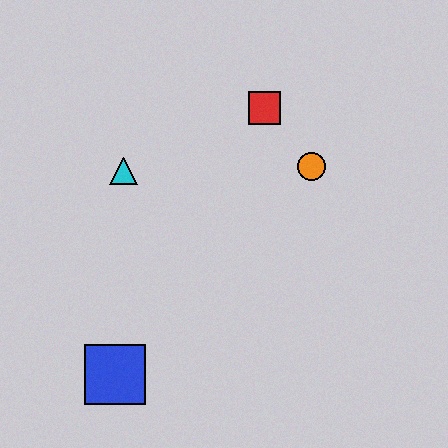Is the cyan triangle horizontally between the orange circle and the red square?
No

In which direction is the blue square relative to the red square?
The blue square is below the red square.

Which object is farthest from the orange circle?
The blue square is farthest from the orange circle.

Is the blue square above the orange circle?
No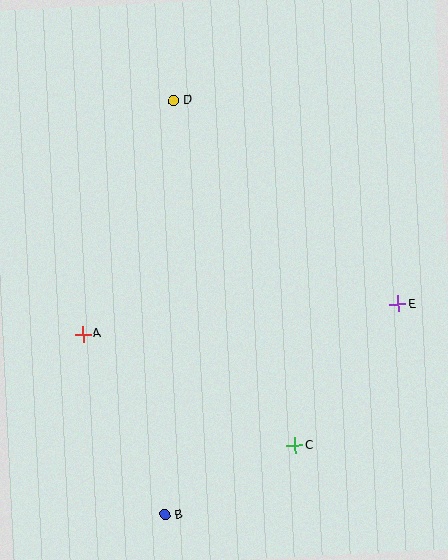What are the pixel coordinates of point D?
Point D is at (174, 101).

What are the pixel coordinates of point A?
Point A is at (83, 334).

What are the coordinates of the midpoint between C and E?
The midpoint between C and E is at (347, 375).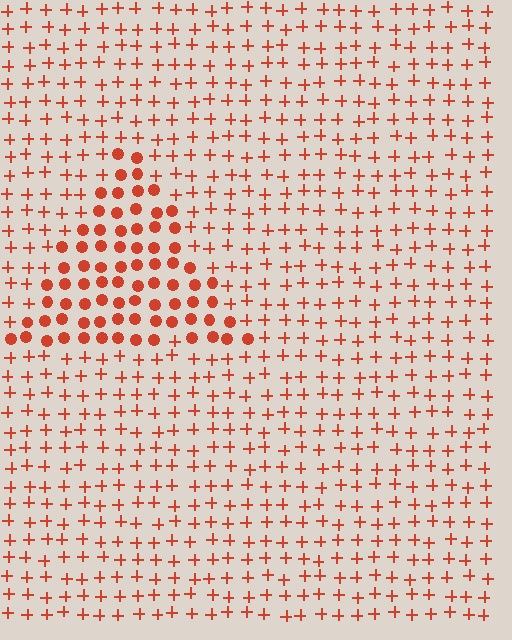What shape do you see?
I see a triangle.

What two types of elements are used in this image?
The image uses circles inside the triangle region and plus signs outside it.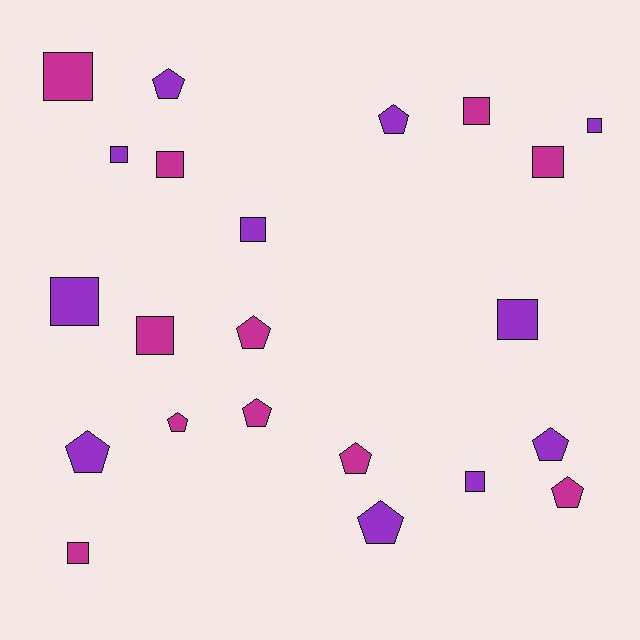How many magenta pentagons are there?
There are 5 magenta pentagons.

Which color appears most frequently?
Purple, with 11 objects.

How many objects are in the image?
There are 22 objects.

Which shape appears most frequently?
Square, with 12 objects.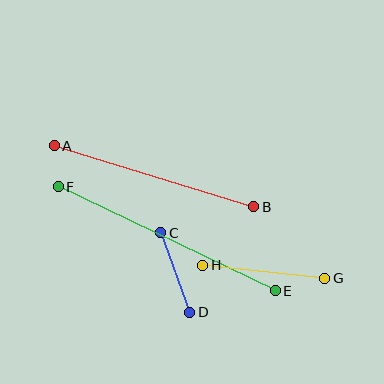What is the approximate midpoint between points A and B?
The midpoint is at approximately (154, 176) pixels.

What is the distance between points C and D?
The distance is approximately 84 pixels.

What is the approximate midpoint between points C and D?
The midpoint is at approximately (175, 272) pixels.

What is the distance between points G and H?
The distance is approximately 123 pixels.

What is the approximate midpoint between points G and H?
The midpoint is at approximately (264, 272) pixels.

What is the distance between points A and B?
The distance is approximately 209 pixels.